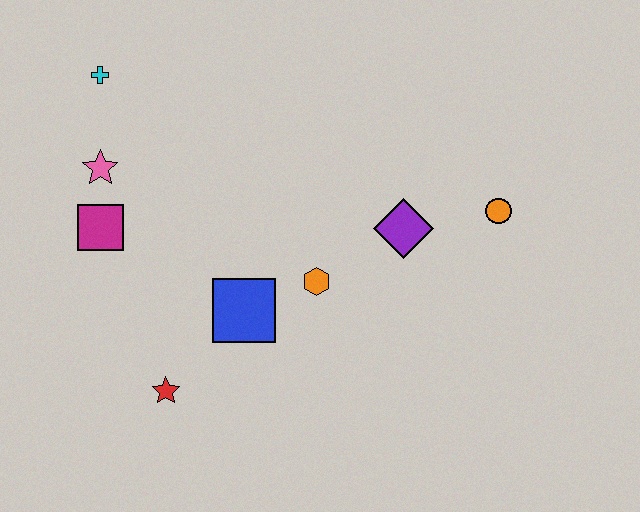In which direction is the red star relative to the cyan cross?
The red star is below the cyan cross.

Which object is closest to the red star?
The blue square is closest to the red star.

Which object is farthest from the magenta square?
The orange circle is farthest from the magenta square.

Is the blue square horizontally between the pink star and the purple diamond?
Yes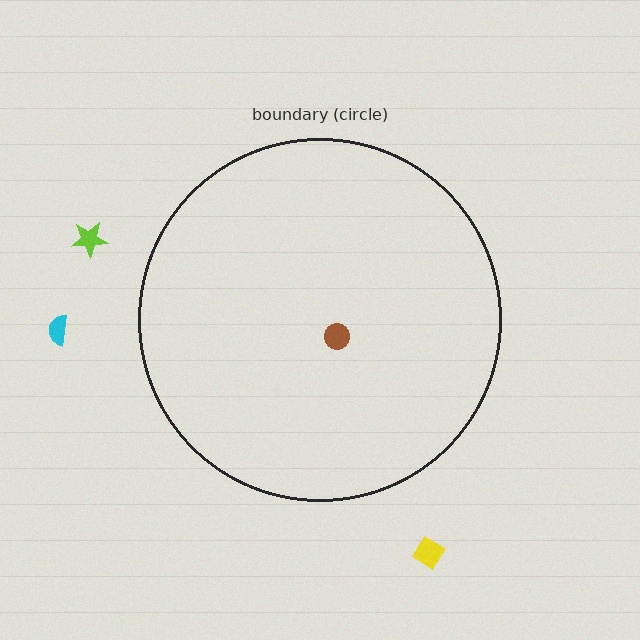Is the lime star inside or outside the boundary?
Outside.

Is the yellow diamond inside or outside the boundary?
Outside.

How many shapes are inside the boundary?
1 inside, 3 outside.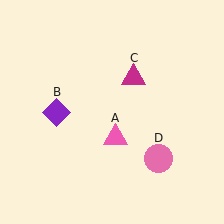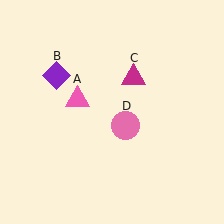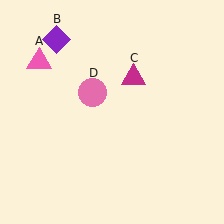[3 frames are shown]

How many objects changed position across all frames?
3 objects changed position: pink triangle (object A), purple diamond (object B), pink circle (object D).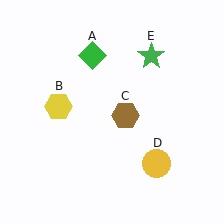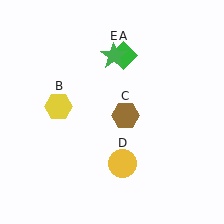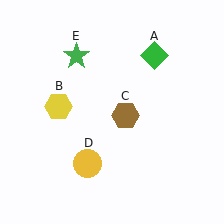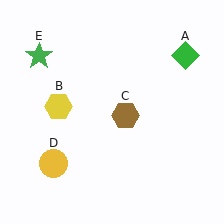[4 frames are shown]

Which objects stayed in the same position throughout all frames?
Yellow hexagon (object B) and brown hexagon (object C) remained stationary.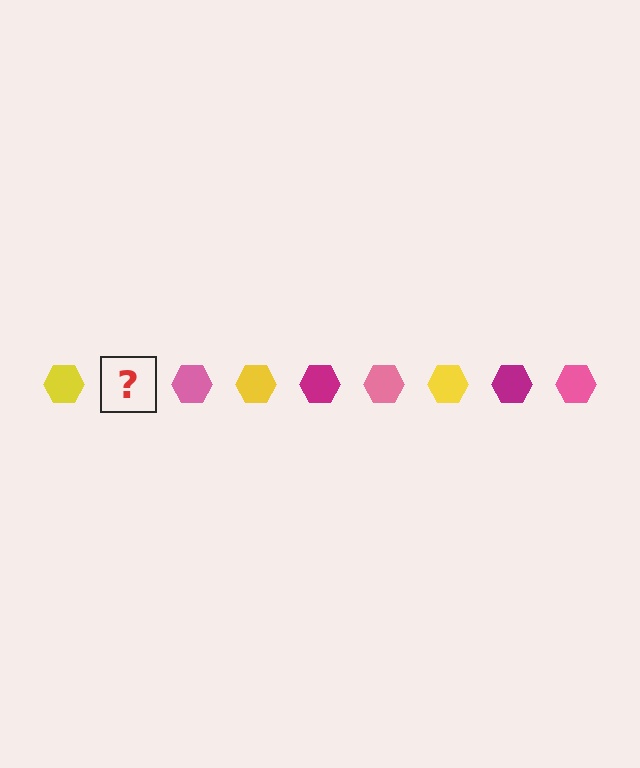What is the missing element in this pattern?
The missing element is a magenta hexagon.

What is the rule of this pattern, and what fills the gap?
The rule is that the pattern cycles through yellow, magenta, pink hexagons. The gap should be filled with a magenta hexagon.